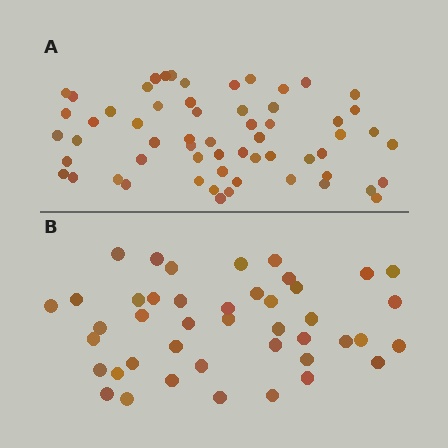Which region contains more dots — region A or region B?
Region A (the top region) has more dots.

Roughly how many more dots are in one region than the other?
Region A has approximately 15 more dots than region B.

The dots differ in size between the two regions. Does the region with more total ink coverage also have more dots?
No. Region B has more total ink coverage because its dots are larger, but region A actually contains more individual dots. Total area can be misleading — the number of items is what matters here.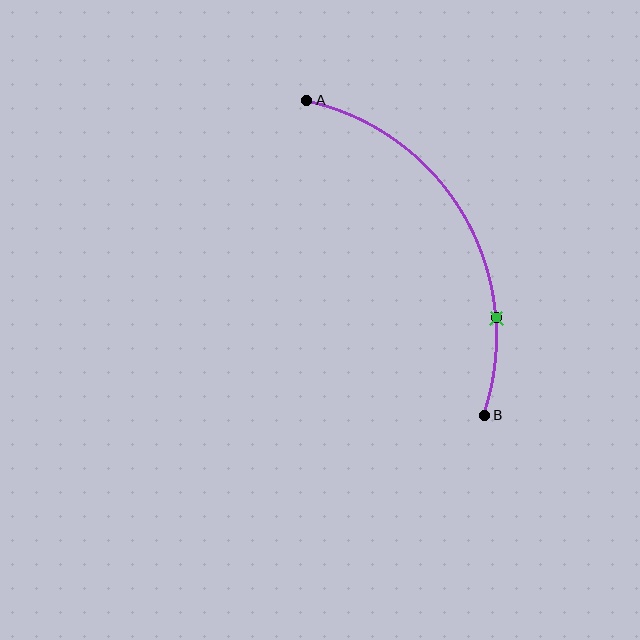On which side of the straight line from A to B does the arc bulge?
The arc bulges to the right of the straight line connecting A and B.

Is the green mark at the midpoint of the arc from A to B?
No. The green mark lies on the arc but is closer to endpoint B. The arc midpoint would be at the point on the curve equidistant along the arc from both A and B.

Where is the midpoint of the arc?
The arc midpoint is the point on the curve farthest from the straight line joining A and B. It sits to the right of that line.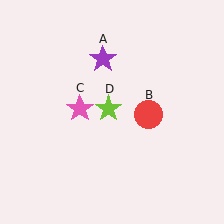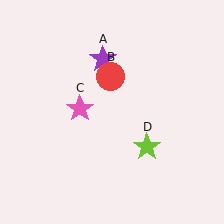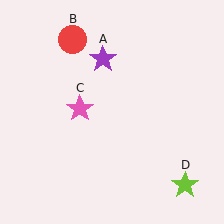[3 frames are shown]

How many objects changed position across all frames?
2 objects changed position: red circle (object B), lime star (object D).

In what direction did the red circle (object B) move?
The red circle (object B) moved up and to the left.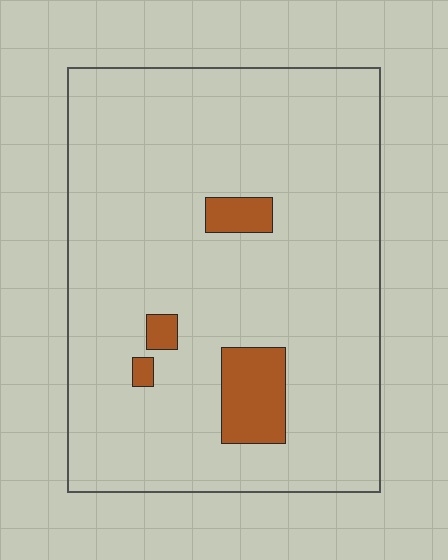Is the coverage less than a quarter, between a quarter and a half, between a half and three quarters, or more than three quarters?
Less than a quarter.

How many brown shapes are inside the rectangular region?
4.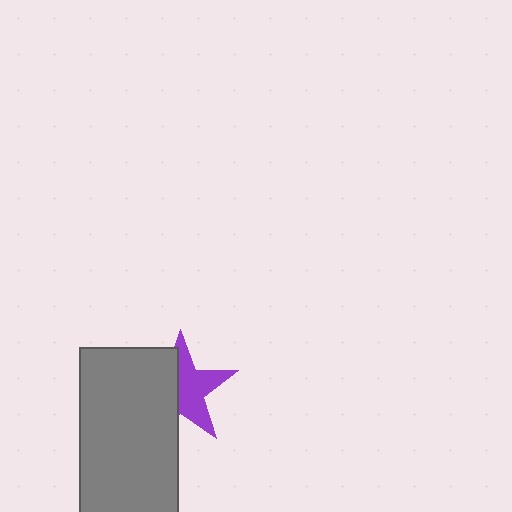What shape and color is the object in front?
The object in front is a gray rectangle.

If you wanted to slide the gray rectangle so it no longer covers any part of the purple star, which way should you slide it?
Slide it left — that is the most direct way to separate the two shapes.